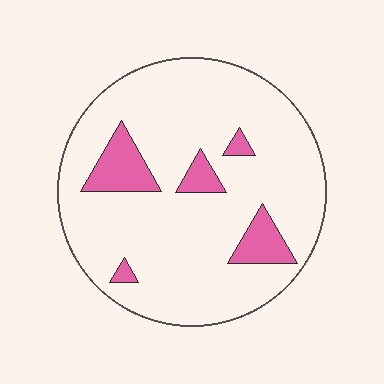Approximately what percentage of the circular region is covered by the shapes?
Approximately 15%.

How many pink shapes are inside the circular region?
5.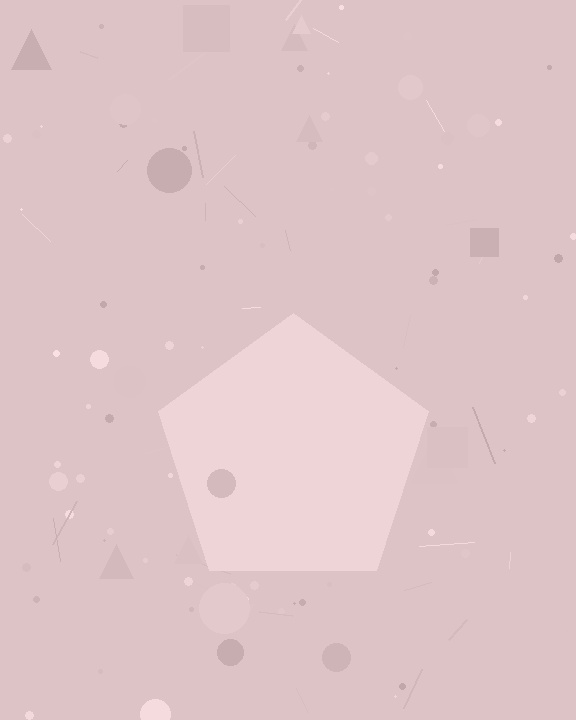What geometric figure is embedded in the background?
A pentagon is embedded in the background.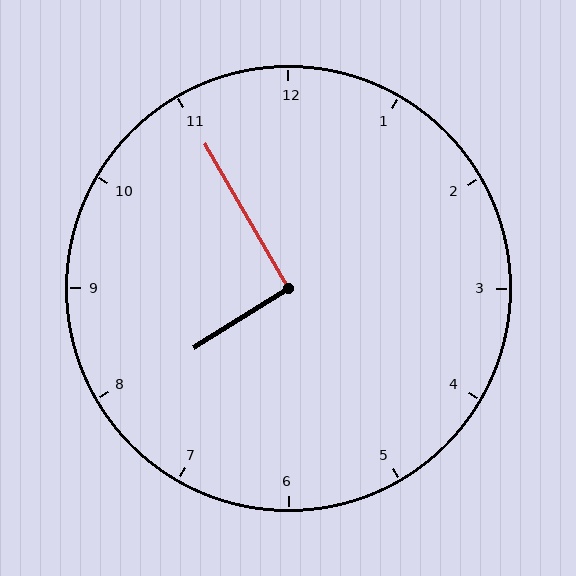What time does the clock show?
7:55.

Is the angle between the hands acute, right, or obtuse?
It is right.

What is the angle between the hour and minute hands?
Approximately 92 degrees.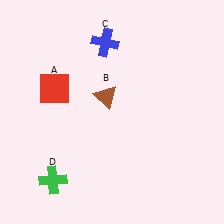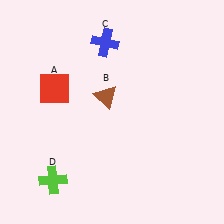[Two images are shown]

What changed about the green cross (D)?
In Image 1, D is green. In Image 2, it changed to lime.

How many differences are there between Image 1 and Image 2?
There is 1 difference between the two images.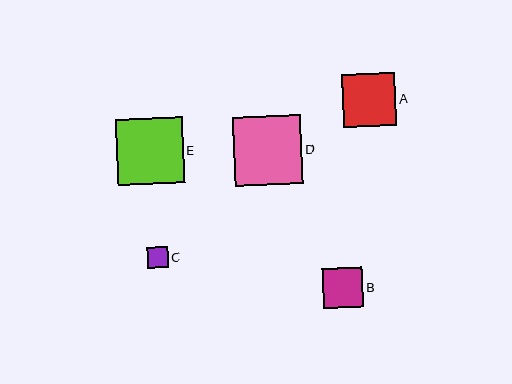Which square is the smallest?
Square C is the smallest with a size of approximately 21 pixels.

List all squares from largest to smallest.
From largest to smallest: D, E, A, B, C.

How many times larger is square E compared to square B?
Square E is approximately 1.7 times the size of square B.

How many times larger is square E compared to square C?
Square E is approximately 3.2 times the size of square C.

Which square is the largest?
Square D is the largest with a size of approximately 68 pixels.